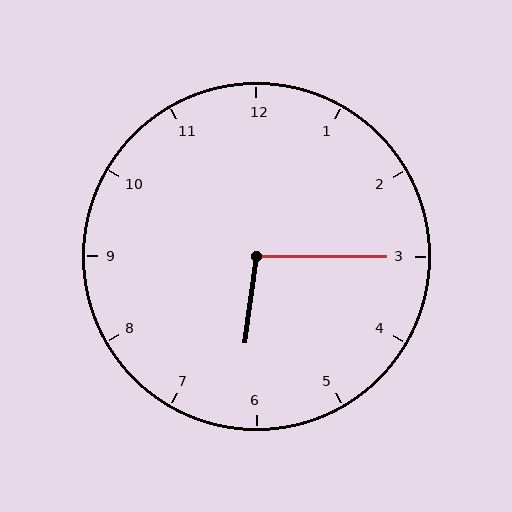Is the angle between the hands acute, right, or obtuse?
It is obtuse.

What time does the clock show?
6:15.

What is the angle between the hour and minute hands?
Approximately 98 degrees.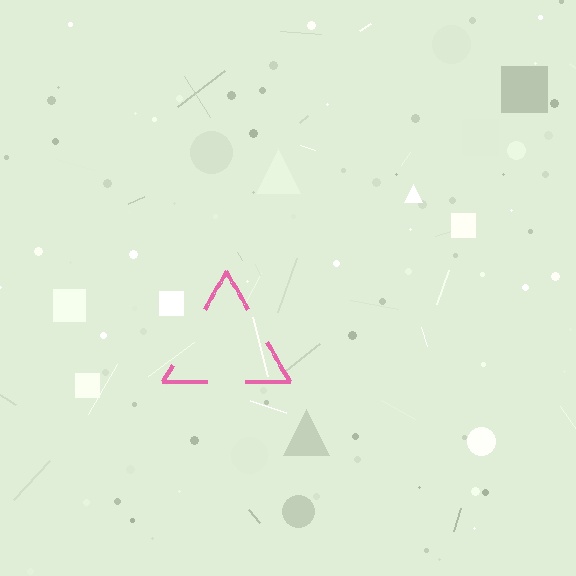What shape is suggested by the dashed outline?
The dashed outline suggests a triangle.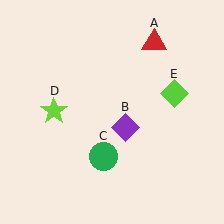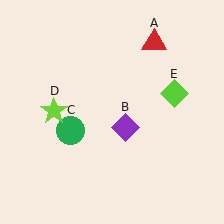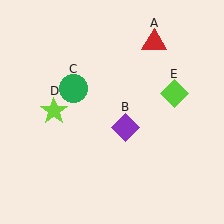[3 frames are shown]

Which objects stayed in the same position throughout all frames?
Red triangle (object A) and purple diamond (object B) and lime star (object D) and lime diamond (object E) remained stationary.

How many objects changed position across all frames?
1 object changed position: green circle (object C).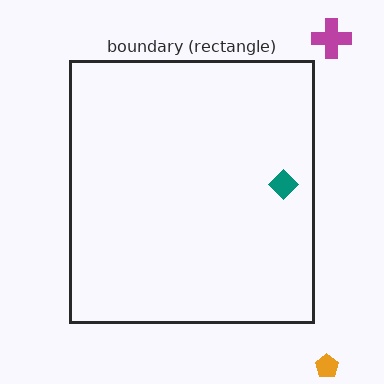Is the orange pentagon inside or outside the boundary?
Outside.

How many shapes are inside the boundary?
1 inside, 2 outside.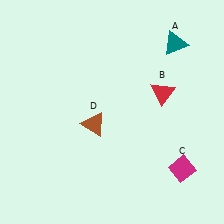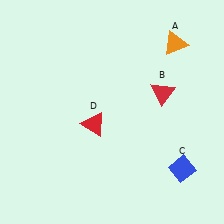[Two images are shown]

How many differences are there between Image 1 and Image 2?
There are 3 differences between the two images.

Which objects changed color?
A changed from teal to orange. C changed from magenta to blue. D changed from brown to red.